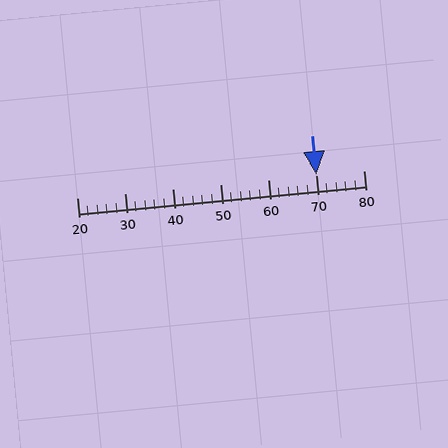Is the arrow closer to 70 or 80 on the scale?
The arrow is closer to 70.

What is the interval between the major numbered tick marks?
The major tick marks are spaced 10 units apart.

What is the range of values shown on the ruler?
The ruler shows values from 20 to 80.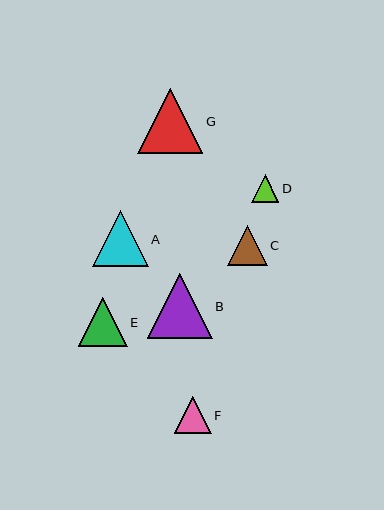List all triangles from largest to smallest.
From largest to smallest: G, B, A, E, C, F, D.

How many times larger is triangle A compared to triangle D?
Triangle A is approximately 2.0 times the size of triangle D.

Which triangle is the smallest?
Triangle D is the smallest with a size of approximately 28 pixels.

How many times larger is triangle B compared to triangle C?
Triangle B is approximately 1.6 times the size of triangle C.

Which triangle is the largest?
Triangle G is the largest with a size of approximately 65 pixels.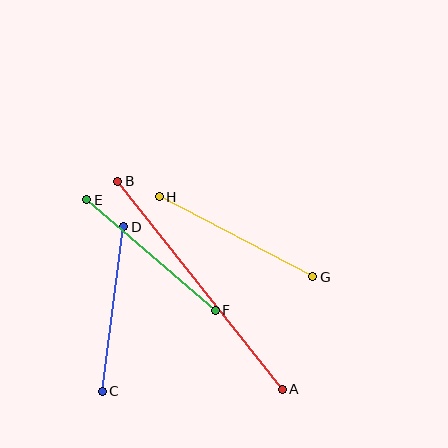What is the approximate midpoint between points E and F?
The midpoint is at approximately (151, 255) pixels.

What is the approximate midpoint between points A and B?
The midpoint is at approximately (200, 285) pixels.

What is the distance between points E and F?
The distance is approximately 170 pixels.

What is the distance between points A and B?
The distance is approximately 265 pixels.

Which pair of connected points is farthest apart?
Points A and B are farthest apart.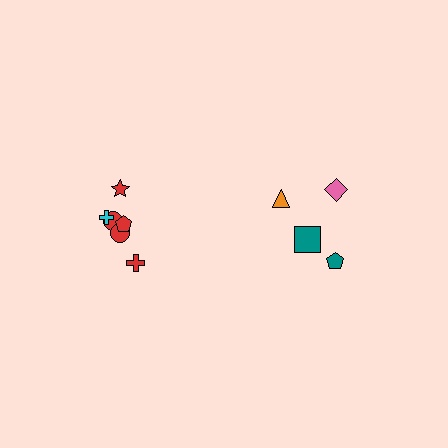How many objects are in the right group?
There are 4 objects.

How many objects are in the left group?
There are 6 objects.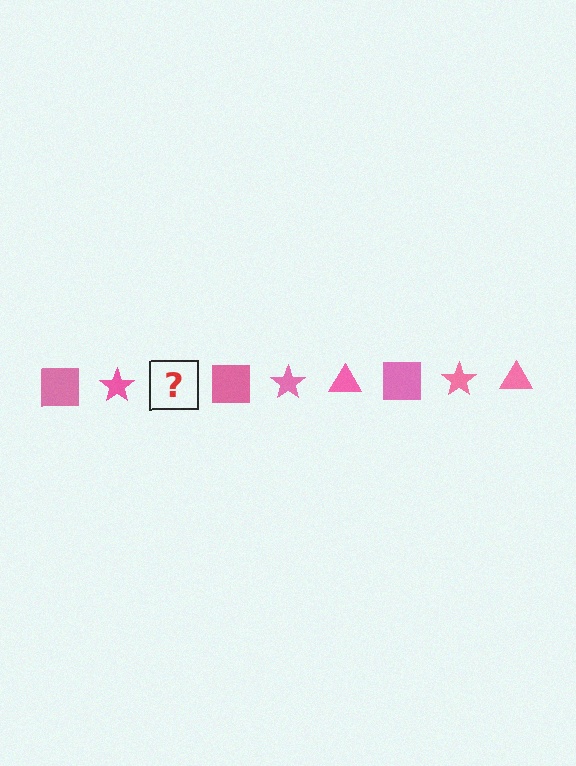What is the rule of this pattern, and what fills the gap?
The rule is that the pattern cycles through square, star, triangle shapes in pink. The gap should be filled with a pink triangle.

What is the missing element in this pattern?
The missing element is a pink triangle.